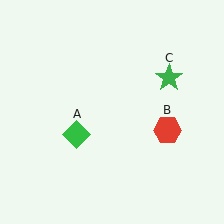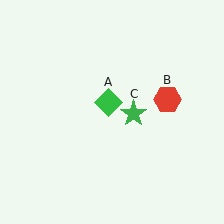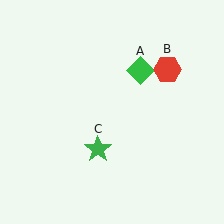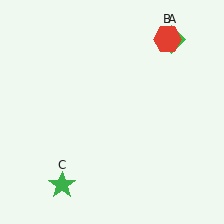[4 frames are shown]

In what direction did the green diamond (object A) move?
The green diamond (object A) moved up and to the right.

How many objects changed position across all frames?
3 objects changed position: green diamond (object A), red hexagon (object B), green star (object C).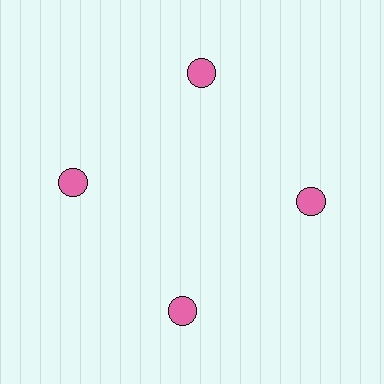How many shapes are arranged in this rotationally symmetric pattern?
There are 4 shapes, arranged in 4 groups of 1.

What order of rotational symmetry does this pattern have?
This pattern has 4-fold rotational symmetry.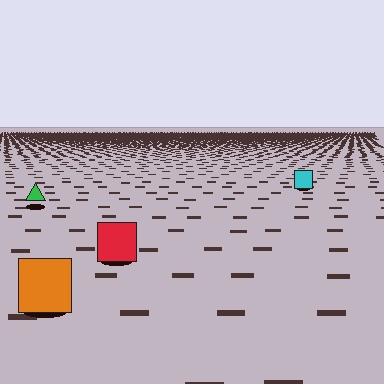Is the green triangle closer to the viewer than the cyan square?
Yes. The green triangle is closer — you can tell from the texture gradient: the ground texture is coarser near it.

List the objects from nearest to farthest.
From nearest to farthest: the orange square, the red square, the green triangle, the cyan square.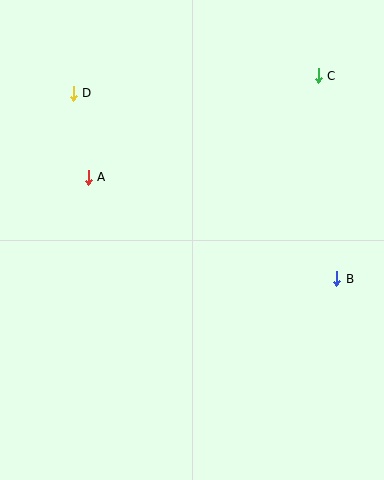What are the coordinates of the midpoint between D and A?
The midpoint between D and A is at (81, 135).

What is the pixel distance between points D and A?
The distance between D and A is 85 pixels.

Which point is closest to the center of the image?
Point A at (88, 177) is closest to the center.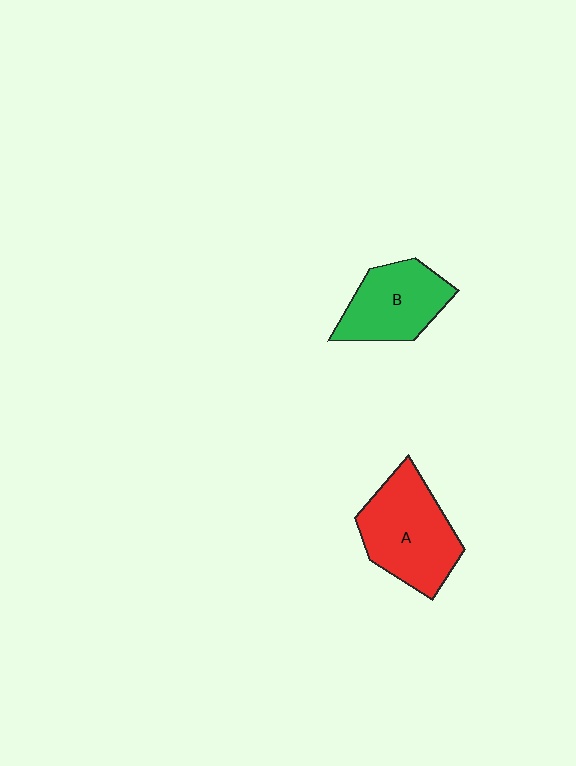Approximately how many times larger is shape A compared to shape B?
Approximately 1.3 times.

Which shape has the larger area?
Shape A (red).